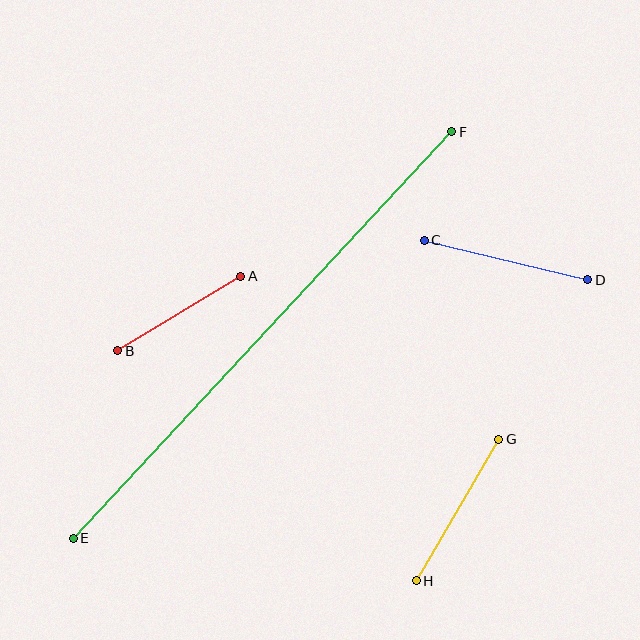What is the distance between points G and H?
The distance is approximately 163 pixels.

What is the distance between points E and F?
The distance is approximately 555 pixels.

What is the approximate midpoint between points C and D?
The midpoint is at approximately (506, 260) pixels.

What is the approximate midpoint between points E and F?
The midpoint is at approximately (262, 335) pixels.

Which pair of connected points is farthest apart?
Points E and F are farthest apart.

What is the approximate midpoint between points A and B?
The midpoint is at approximately (179, 313) pixels.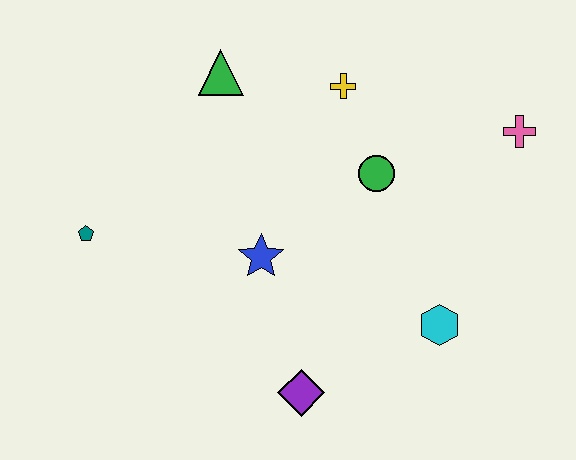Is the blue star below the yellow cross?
Yes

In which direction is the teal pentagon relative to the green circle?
The teal pentagon is to the left of the green circle.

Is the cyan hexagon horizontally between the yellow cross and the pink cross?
Yes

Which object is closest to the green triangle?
The yellow cross is closest to the green triangle.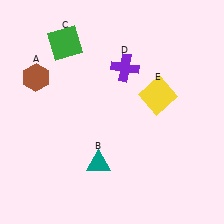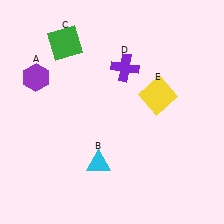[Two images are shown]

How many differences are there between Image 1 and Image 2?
There are 2 differences between the two images.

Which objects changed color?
A changed from brown to purple. B changed from teal to cyan.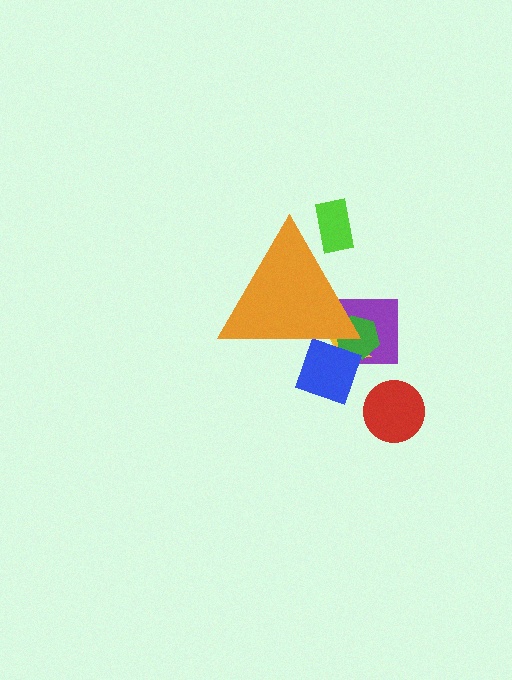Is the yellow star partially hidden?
Yes, the yellow star is partially hidden behind the orange triangle.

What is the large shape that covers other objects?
An orange triangle.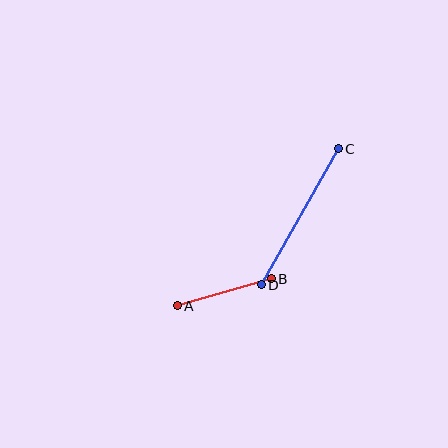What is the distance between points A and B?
The distance is approximately 98 pixels.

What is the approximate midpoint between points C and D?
The midpoint is at approximately (300, 217) pixels.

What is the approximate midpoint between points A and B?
The midpoint is at approximately (224, 292) pixels.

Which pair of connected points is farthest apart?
Points C and D are farthest apart.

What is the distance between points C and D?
The distance is approximately 156 pixels.